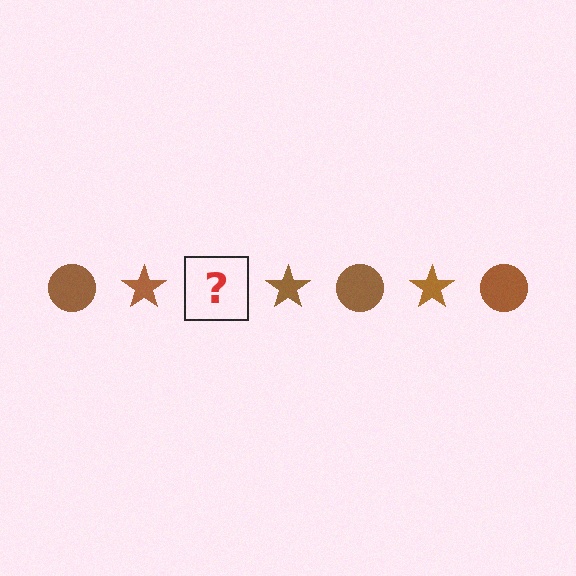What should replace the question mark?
The question mark should be replaced with a brown circle.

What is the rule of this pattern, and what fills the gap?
The rule is that the pattern cycles through circle, star shapes in brown. The gap should be filled with a brown circle.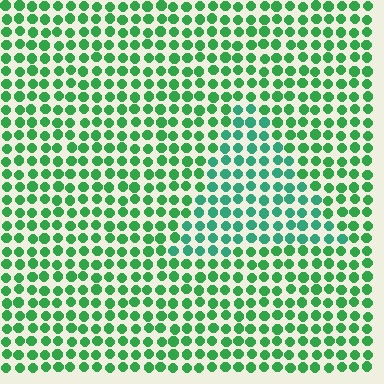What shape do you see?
I see a triangle.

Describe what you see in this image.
The image is filled with small green elements in a uniform arrangement. A triangle-shaped region is visible where the elements are tinted to a slightly different hue, forming a subtle color boundary.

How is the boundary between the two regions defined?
The boundary is defined purely by a slight shift in hue (about 26 degrees). Spacing, size, and orientation are identical on both sides.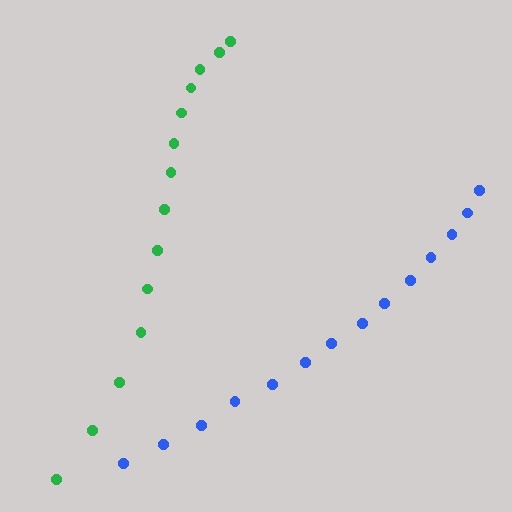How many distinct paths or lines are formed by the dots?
There are 2 distinct paths.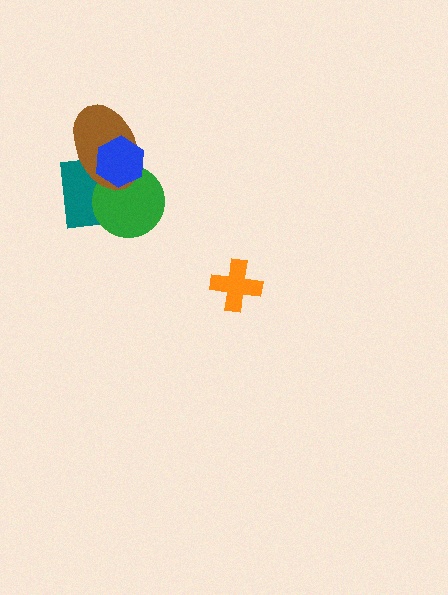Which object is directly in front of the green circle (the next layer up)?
The brown ellipse is directly in front of the green circle.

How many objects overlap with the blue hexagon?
3 objects overlap with the blue hexagon.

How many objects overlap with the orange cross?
0 objects overlap with the orange cross.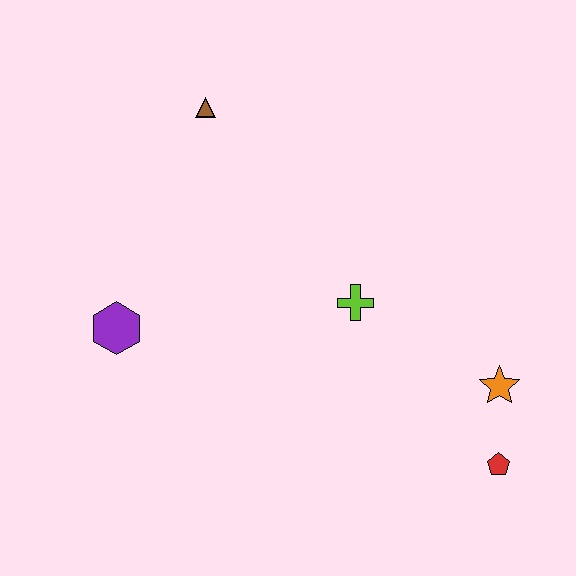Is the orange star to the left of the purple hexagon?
No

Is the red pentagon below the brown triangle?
Yes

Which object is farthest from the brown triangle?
The red pentagon is farthest from the brown triangle.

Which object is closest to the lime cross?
The orange star is closest to the lime cross.